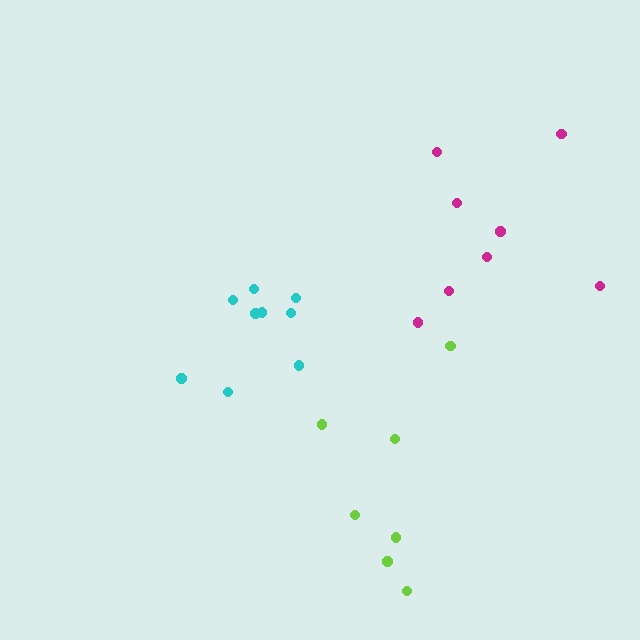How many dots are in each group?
Group 1: 9 dots, Group 2: 8 dots, Group 3: 7 dots (24 total).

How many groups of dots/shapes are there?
There are 3 groups.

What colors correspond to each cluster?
The clusters are colored: cyan, magenta, lime.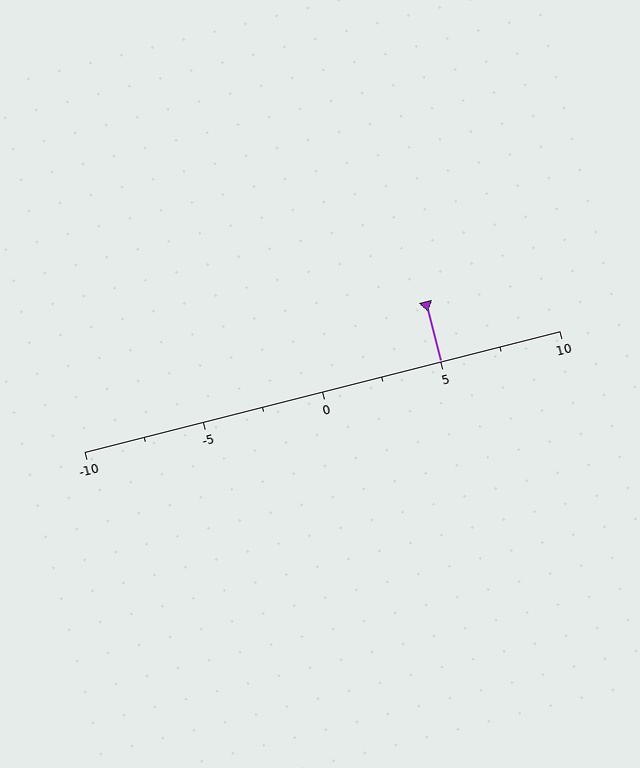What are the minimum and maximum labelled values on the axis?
The axis runs from -10 to 10.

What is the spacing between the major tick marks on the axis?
The major ticks are spaced 5 apart.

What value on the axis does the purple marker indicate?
The marker indicates approximately 5.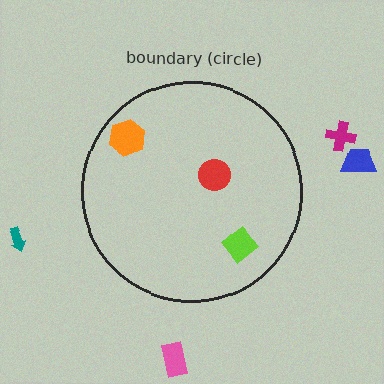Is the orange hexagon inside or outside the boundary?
Inside.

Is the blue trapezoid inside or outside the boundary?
Outside.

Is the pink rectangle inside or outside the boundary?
Outside.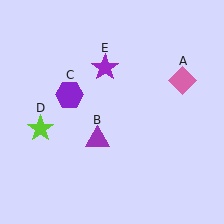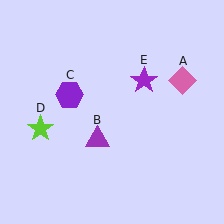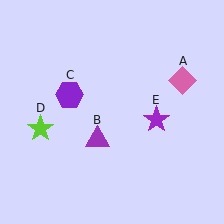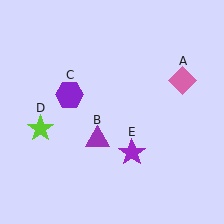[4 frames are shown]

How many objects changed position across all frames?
1 object changed position: purple star (object E).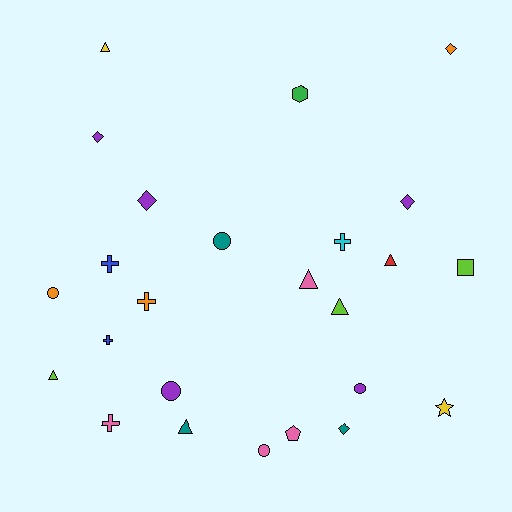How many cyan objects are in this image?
There is 1 cyan object.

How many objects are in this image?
There are 25 objects.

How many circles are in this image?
There are 5 circles.